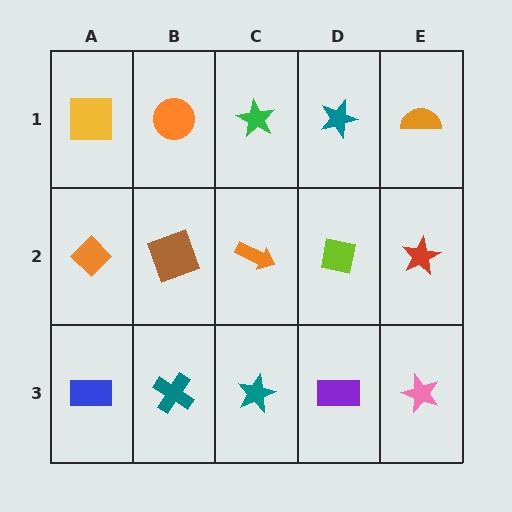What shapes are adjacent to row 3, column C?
An orange arrow (row 2, column C), a teal cross (row 3, column B), a purple rectangle (row 3, column D).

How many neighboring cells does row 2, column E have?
3.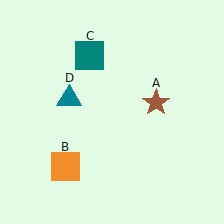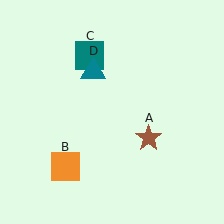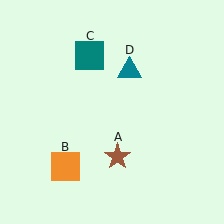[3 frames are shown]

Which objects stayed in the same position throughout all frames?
Orange square (object B) and teal square (object C) remained stationary.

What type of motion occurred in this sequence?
The brown star (object A), teal triangle (object D) rotated clockwise around the center of the scene.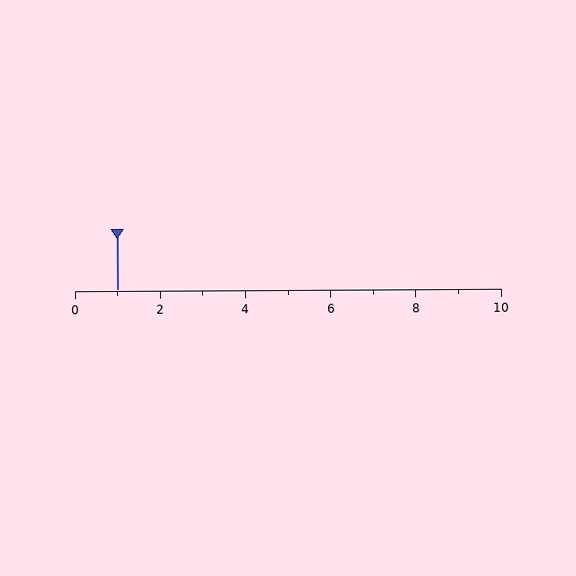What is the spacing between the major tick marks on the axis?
The major ticks are spaced 2 apart.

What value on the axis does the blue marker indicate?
The marker indicates approximately 1.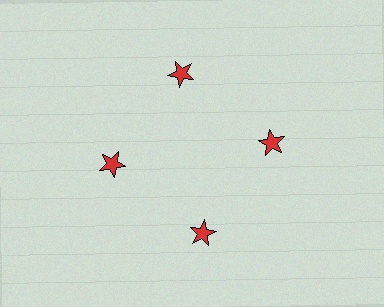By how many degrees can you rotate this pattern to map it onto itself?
The pattern maps onto itself every 90 degrees of rotation.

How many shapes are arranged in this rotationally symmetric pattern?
There are 4 shapes, arranged in 4 groups of 1.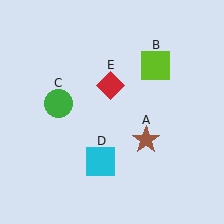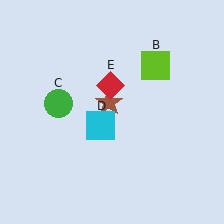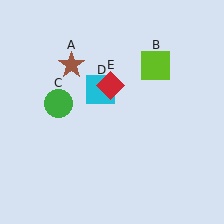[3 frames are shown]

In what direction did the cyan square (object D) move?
The cyan square (object D) moved up.